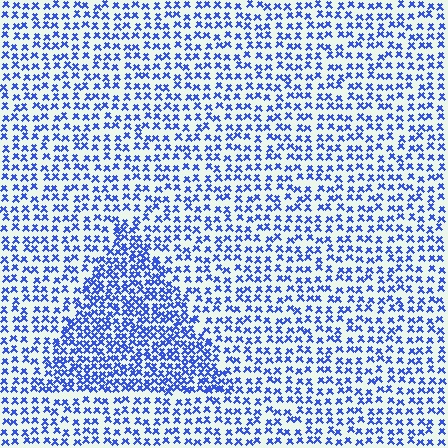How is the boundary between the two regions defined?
The boundary is defined by a change in element density (approximately 1.8x ratio). All elements are the same color, size, and shape.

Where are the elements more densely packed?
The elements are more densely packed inside the triangle boundary.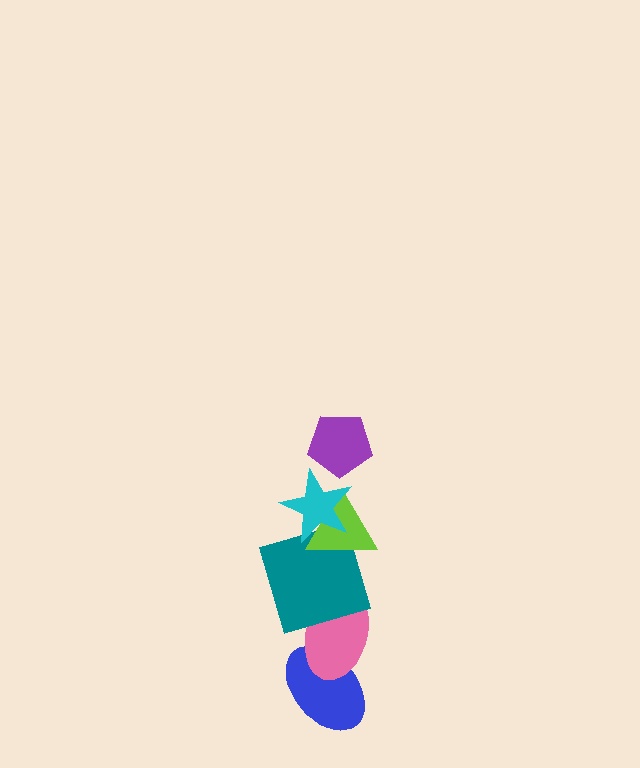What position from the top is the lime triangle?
The lime triangle is 3rd from the top.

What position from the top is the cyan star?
The cyan star is 2nd from the top.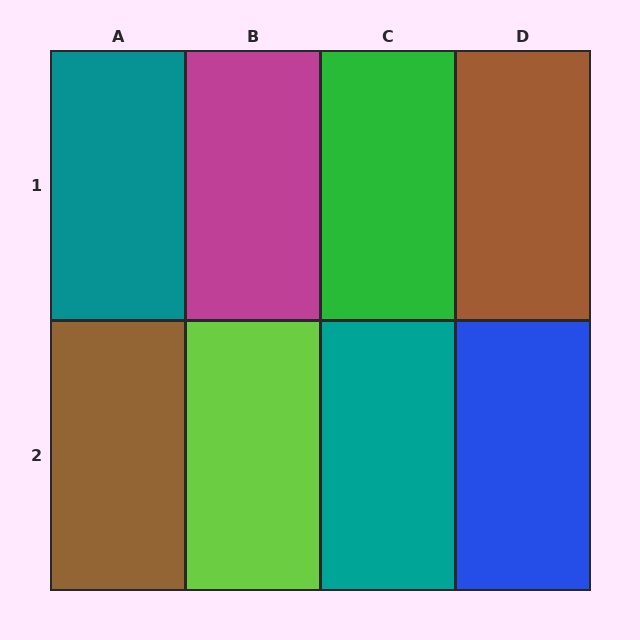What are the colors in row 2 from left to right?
Brown, lime, teal, blue.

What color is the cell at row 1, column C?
Green.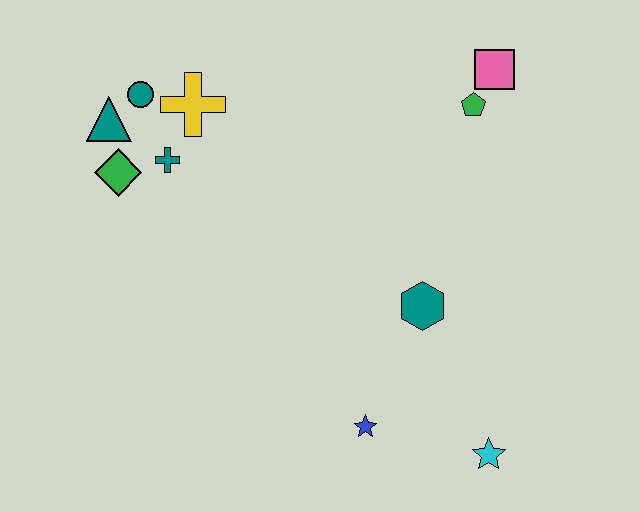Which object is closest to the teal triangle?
The teal circle is closest to the teal triangle.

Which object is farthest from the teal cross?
The cyan star is farthest from the teal cross.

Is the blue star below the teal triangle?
Yes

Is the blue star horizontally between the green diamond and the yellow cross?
No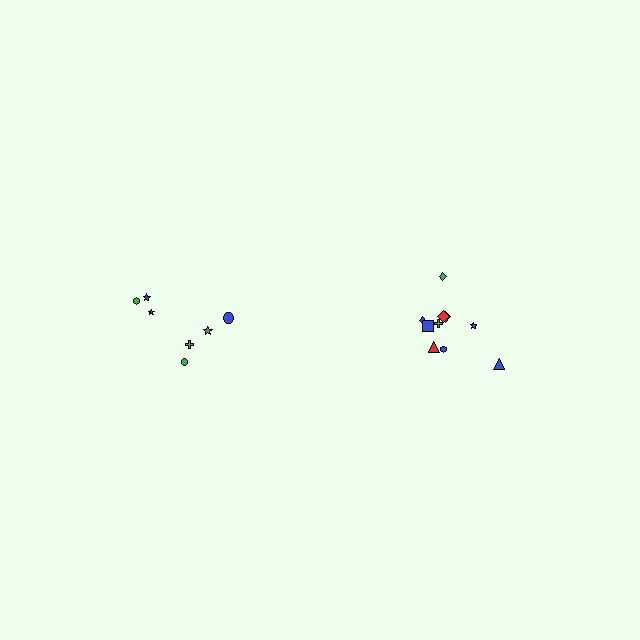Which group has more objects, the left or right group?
The right group.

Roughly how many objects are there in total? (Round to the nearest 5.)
Roughly 15 objects in total.